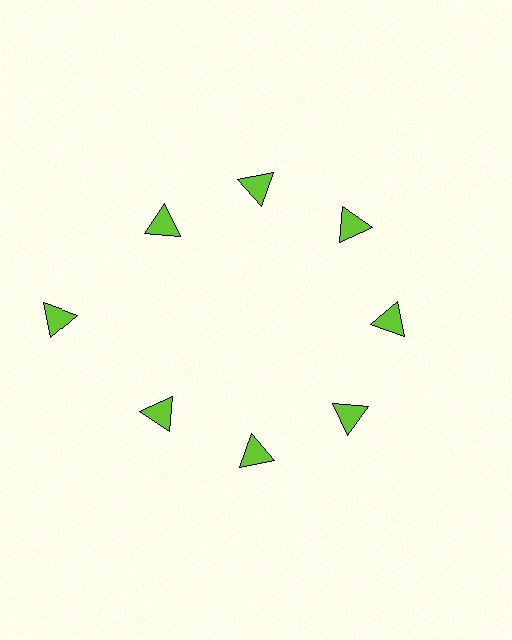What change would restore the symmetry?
The symmetry would be restored by moving it inward, back onto the ring so that all 8 triangles sit at equal angles and equal distance from the center.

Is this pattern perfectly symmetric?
No. The 8 lime triangles are arranged in a ring, but one element near the 9 o'clock position is pushed outward from the center, breaking the 8-fold rotational symmetry.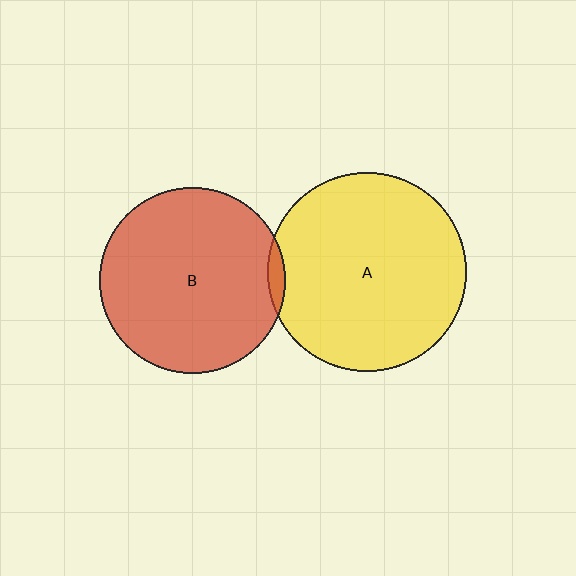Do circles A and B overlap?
Yes.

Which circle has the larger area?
Circle A (yellow).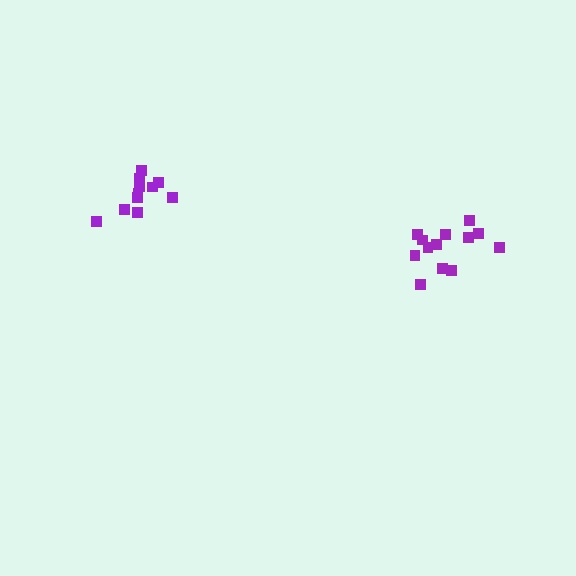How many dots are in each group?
Group 1: 13 dots, Group 2: 11 dots (24 total).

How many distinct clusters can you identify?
There are 2 distinct clusters.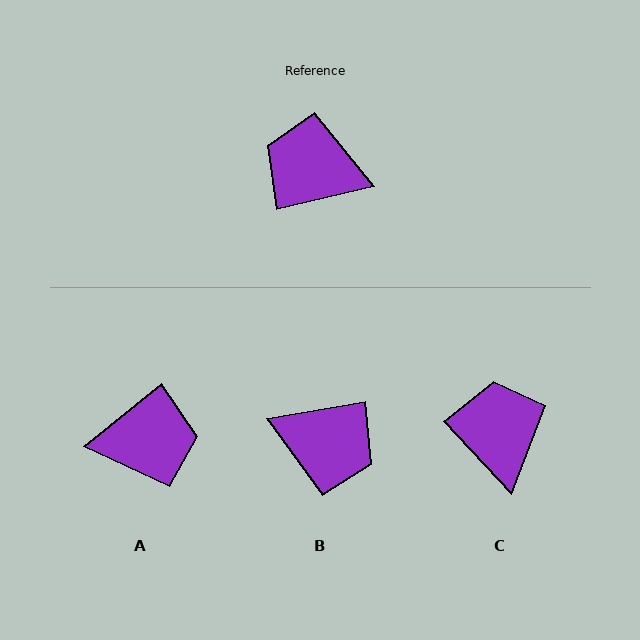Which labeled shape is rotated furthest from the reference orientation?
B, about 177 degrees away.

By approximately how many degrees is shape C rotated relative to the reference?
Approximately 60 degrees clockwise.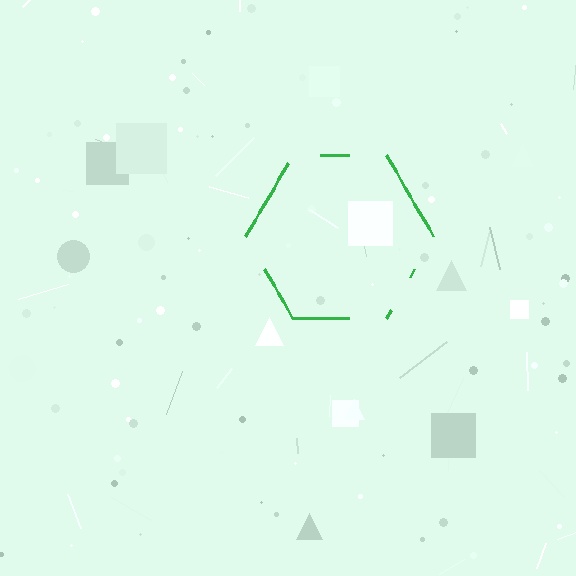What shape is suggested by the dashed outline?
The dashed outline suggests a hexagon.